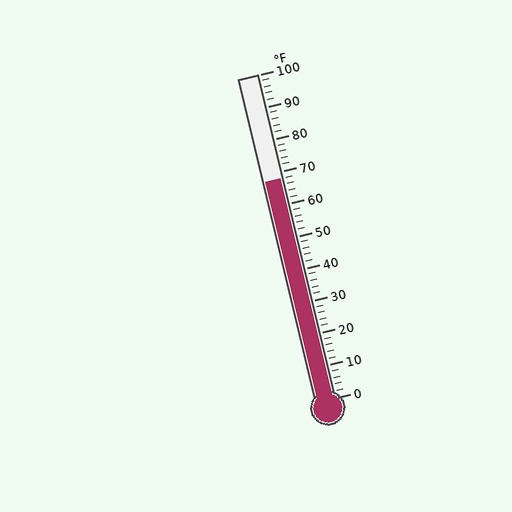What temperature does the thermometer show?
The thermometer shows approximately 68°F.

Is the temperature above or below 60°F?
The temperature is above 60°F.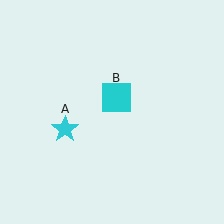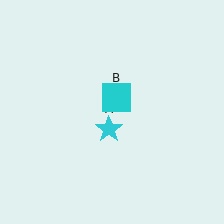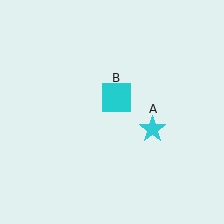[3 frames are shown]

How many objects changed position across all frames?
1 object changed position: cyan star (object A).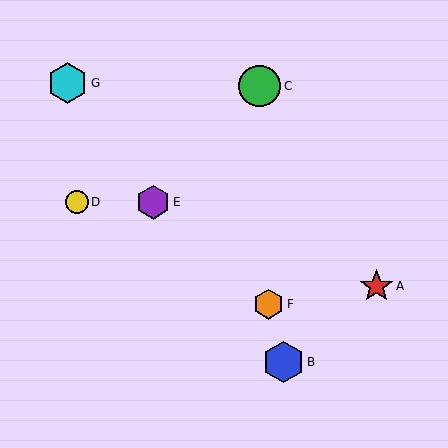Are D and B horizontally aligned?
No, D is at y≈202 and B is at y≈362.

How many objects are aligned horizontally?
2 objects (D, E) are aligned horizontally.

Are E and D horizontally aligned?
Yes, both are at y≈202.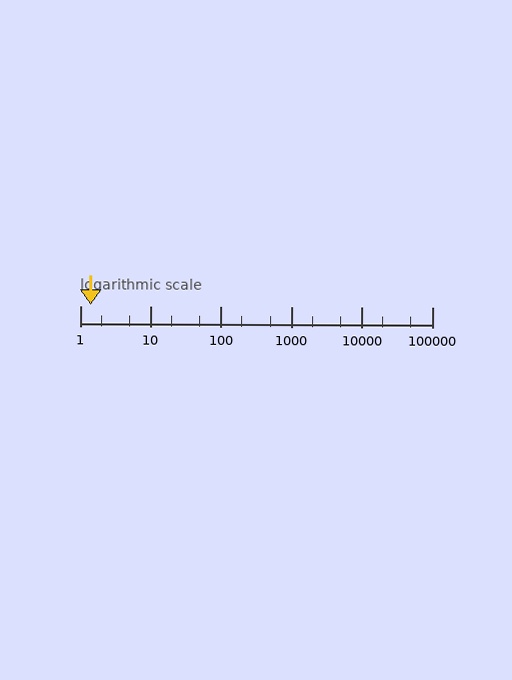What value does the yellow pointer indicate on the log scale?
The pointer indicates approximately 1.4.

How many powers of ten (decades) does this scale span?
The scale spans 5 decades, from 1 to 100000.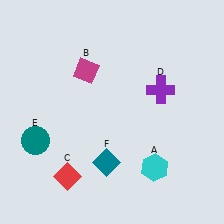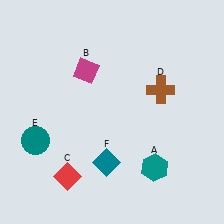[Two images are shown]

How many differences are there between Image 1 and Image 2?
There are 2 differences between the two images.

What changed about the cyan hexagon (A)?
In Image 1, A is cyan. In Image 2, it changed to teal.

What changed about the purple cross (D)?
In Image 1, D is purple. In Image 2, it changed to brown.